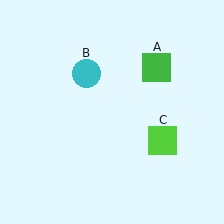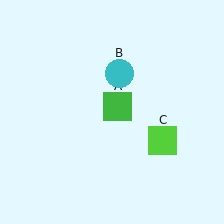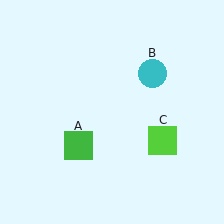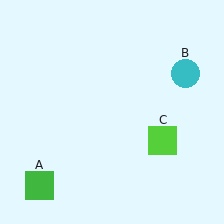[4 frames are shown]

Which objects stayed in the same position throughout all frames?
Lime square (object C) remained stationary.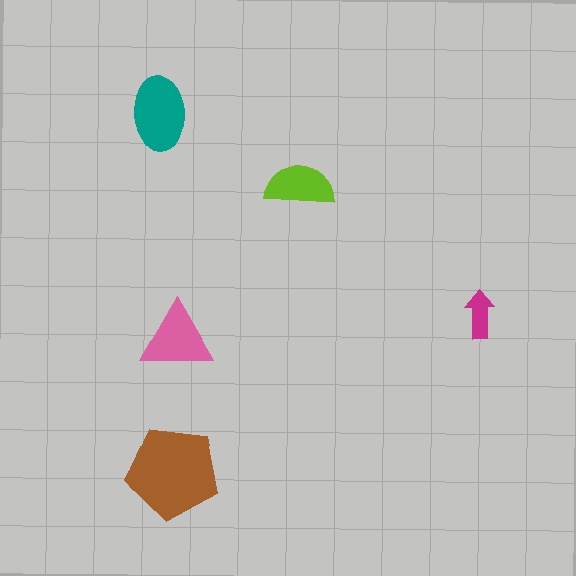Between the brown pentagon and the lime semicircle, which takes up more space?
The brown pentagon.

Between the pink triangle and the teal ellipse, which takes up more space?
The teal ellipse.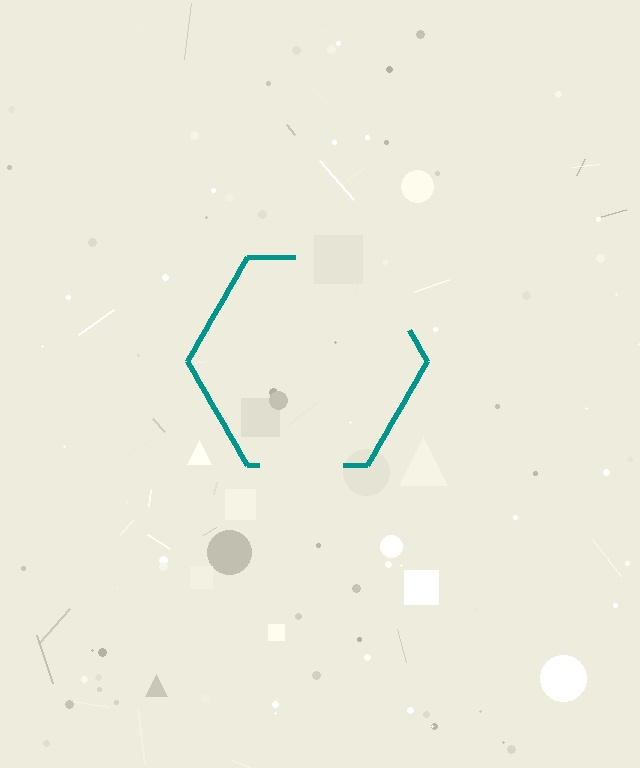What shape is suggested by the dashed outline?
The dashed outline suggests a hexagon.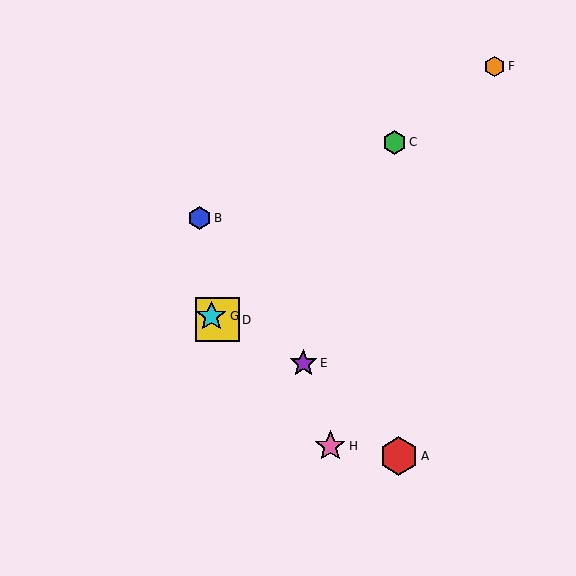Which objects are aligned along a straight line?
Objects D, E, G are aligned along a straight line.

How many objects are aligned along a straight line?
3 objects (D, E, G) are aligned along a straight line.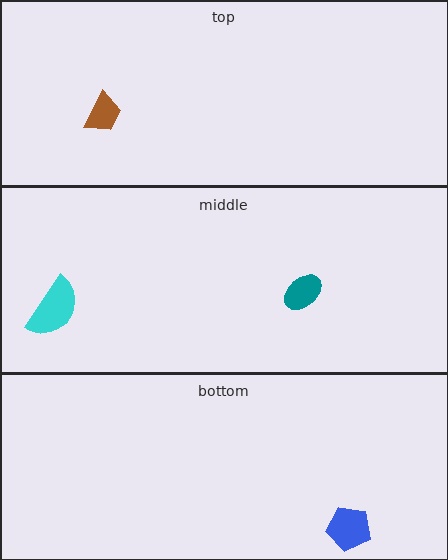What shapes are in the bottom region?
The blue pentagon.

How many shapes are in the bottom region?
1.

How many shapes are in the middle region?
2.